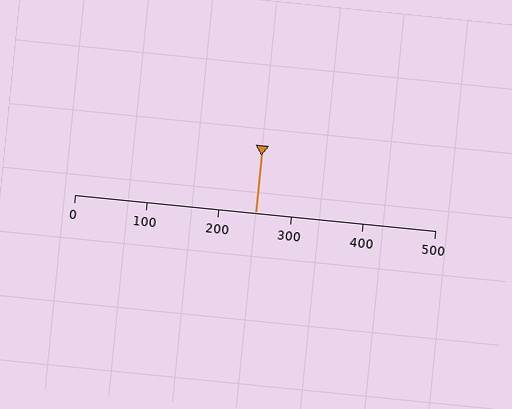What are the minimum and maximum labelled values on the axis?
The axis runs from 0 to 500.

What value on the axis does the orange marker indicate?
The marker indicates approximately 250.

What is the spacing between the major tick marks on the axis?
The major ticks are spaced 100 apart.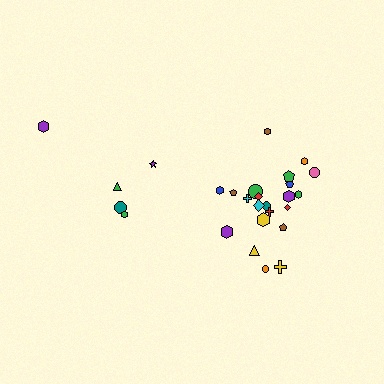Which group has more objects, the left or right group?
The right group.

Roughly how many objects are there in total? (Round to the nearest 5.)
Roughly 25 objects in total.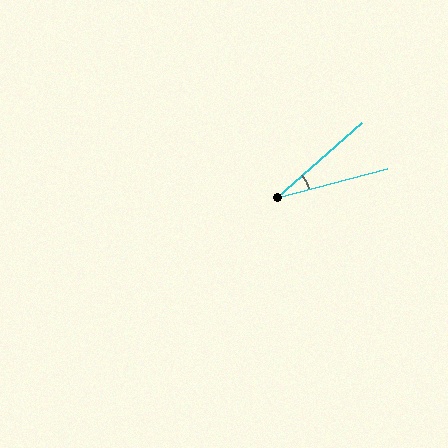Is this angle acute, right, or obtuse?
It is acute.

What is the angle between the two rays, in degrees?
Approximately 27 degrees.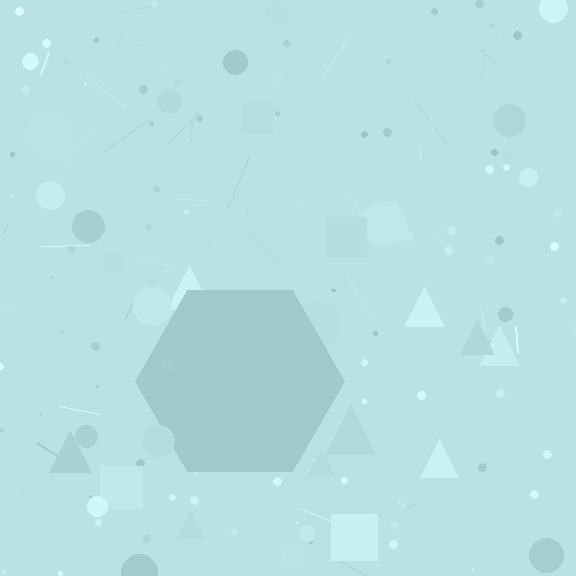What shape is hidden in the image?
A hexagon is hidden in the image.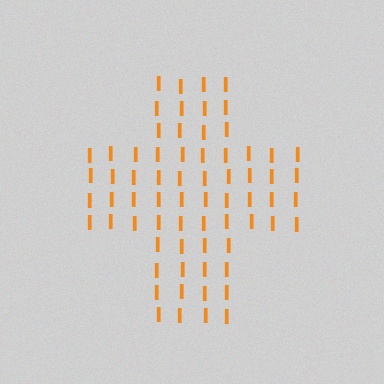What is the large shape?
The large shape is a cross.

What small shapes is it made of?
It is made of small letter I's.